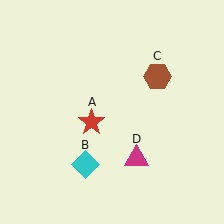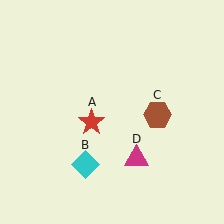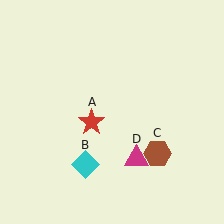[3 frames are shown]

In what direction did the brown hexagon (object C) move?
The brown hexagon (object C) moved down.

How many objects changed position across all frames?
1 object changed position: brown hexagon (object C).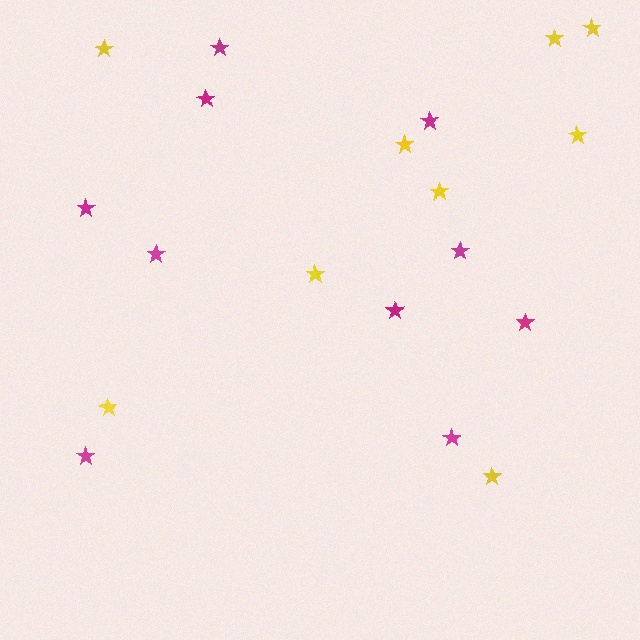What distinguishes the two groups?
There are 2 groups: one group of yellow stars (9) and one group of magenta stars (10).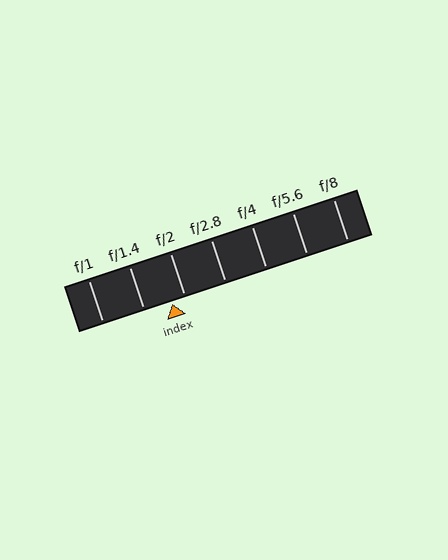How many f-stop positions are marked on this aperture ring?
There are 7 f-stop positions marked.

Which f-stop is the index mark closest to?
The index mark is closest to f/2.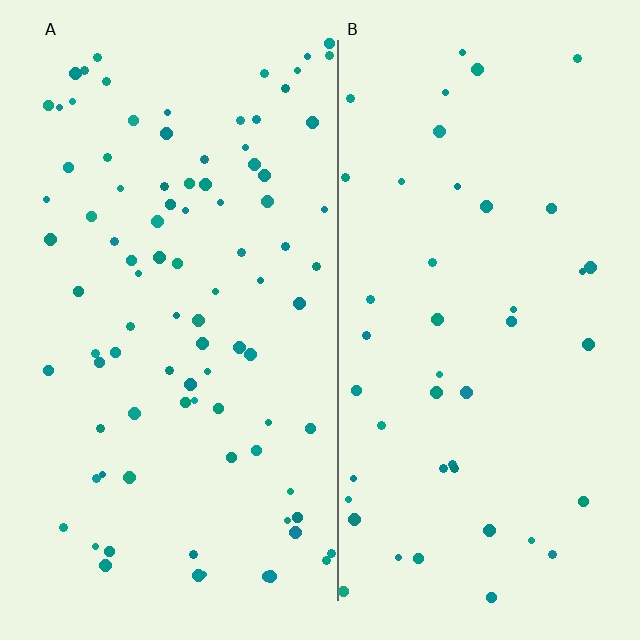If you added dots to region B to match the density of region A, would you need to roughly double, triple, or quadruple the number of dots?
Approximately double.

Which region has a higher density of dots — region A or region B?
A (the left).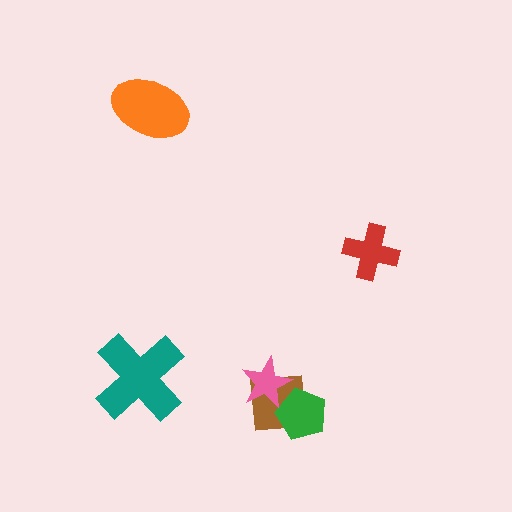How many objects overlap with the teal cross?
0 objects overlap with the teal cross.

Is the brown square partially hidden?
Yes, it is partially covered by another shape.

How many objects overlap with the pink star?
2 objects overlap with the pink star.